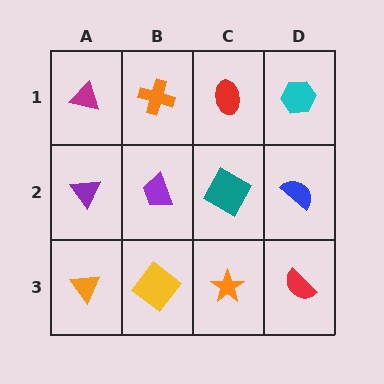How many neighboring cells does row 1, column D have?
2.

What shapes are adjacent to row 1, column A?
A purple triangle (row 2, column A), an orange cross (row 1, column B).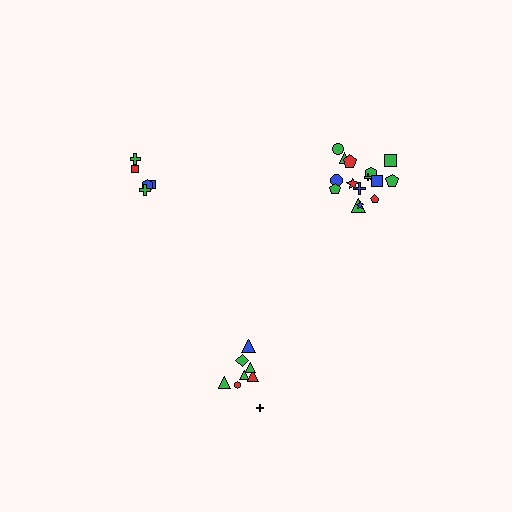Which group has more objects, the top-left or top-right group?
The top-right group.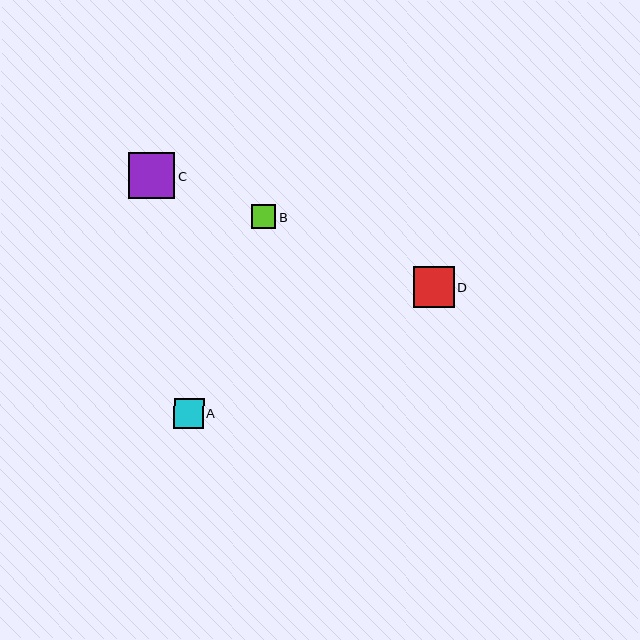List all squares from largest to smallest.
From largest to smallest: C, D, A, B.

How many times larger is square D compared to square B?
Square D is approximately 1.7 times the size of square B.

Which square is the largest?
Square C is the largest with a size of approximately 46 pixels.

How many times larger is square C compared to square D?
Square C is approximately 1.1 times the size of square D.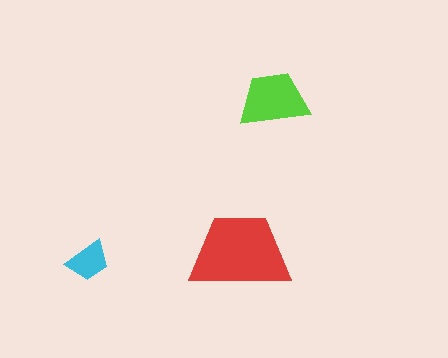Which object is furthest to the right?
The lime trapezoid is rightmost.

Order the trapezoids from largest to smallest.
the red one, the lime one, the cyan one.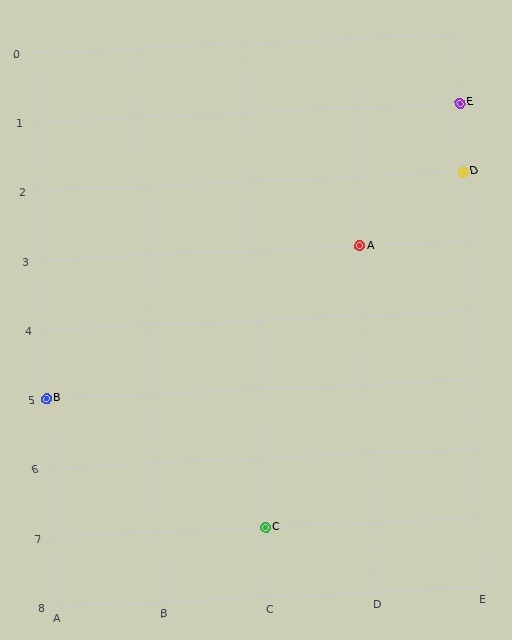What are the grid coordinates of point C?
Point C is at grid coordinates (C, 7).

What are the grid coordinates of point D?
Point D is at grid coordinates (E, 2).